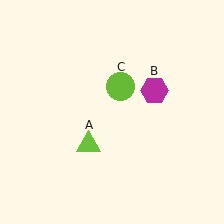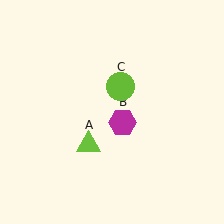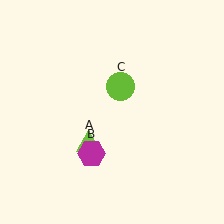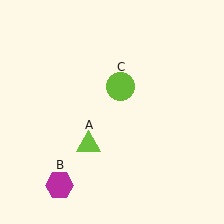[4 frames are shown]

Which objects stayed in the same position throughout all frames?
Lime triangle (object A) and lime circle (object C) remained stationary.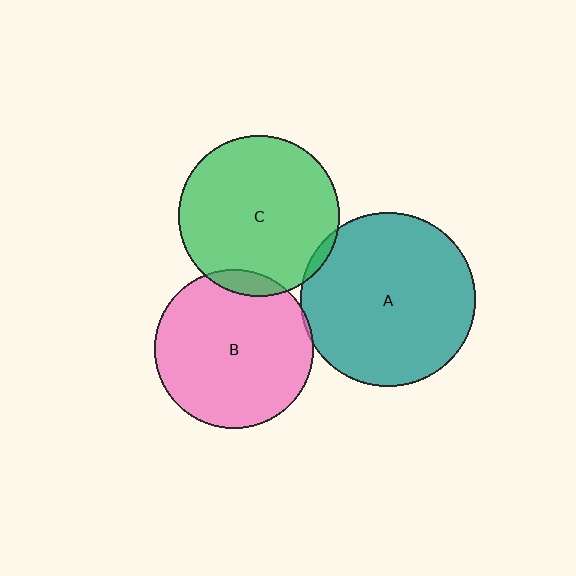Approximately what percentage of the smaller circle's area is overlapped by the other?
Approximately 5%.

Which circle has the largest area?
Circle A (teal).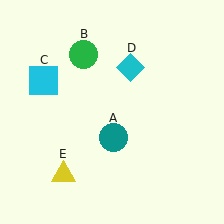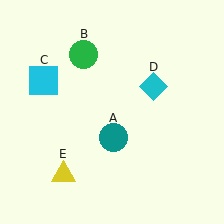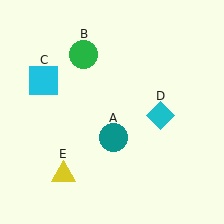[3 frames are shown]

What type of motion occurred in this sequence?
The cyan diamond (object D) rotated clockwise around the center of the scene.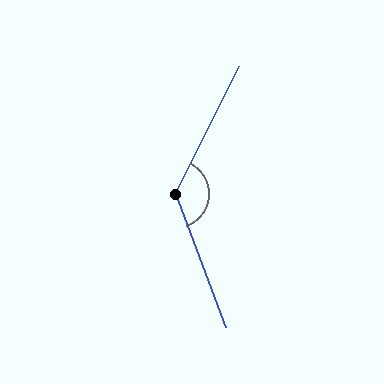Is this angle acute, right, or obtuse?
It is obtuse.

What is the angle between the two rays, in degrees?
Approximately 133 degrees.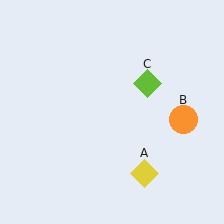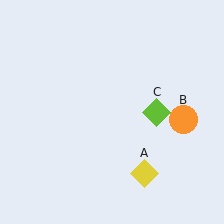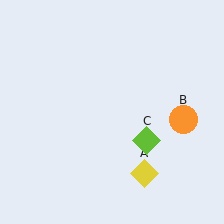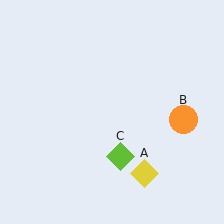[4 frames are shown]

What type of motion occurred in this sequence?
The lime diamond (object C) rotated clockwise around the center of the scene.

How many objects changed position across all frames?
1 object changed position: lime diamond (object C).